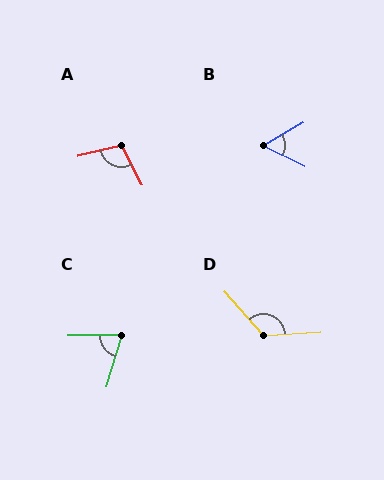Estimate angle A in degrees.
Approximately 103 degrees.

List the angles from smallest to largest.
B (56°), C (73°), A (103°), D (128°).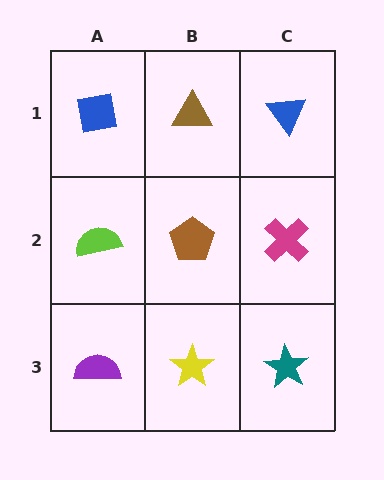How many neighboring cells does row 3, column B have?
3.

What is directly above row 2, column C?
A blue triangle.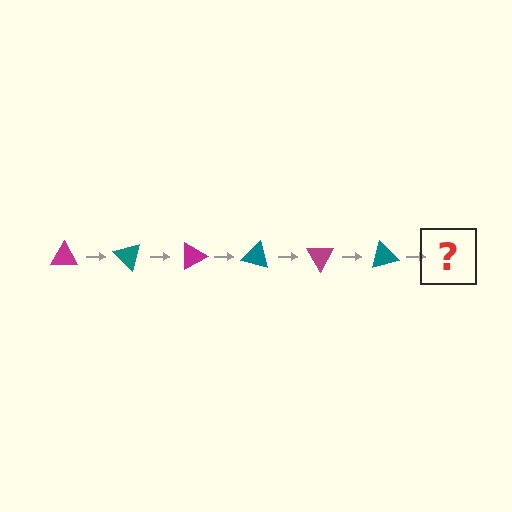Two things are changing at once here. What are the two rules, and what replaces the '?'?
The two rules are that it rotates 45 degrees each step and the color cycles through magenta and teal. The '?' should be a magenta triangle, rotated 270 degrees from the start.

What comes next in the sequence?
The next element should be a magenta triangle, rotated 270 degrees from the start.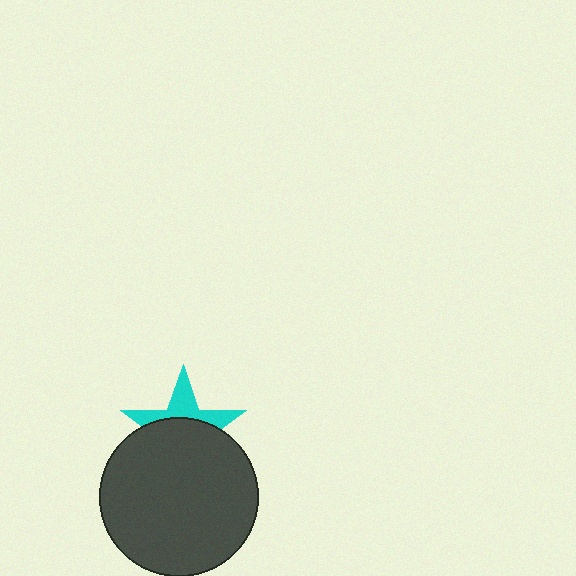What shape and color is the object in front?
The object in front is a dark gray circle.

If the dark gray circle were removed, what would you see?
You would see the complete cyan star.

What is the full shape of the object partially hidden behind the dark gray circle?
The partially hidden object is a cyan star.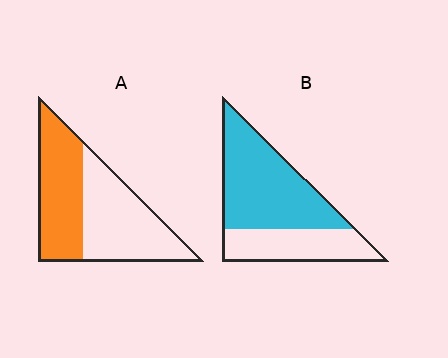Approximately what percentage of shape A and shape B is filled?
A is approximately 45% and B is approximately 65%.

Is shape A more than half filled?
Roughly half.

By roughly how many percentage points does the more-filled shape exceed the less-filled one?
By roughly 20 percentage points (B over A).